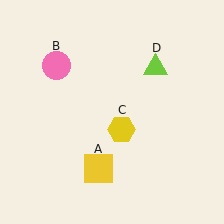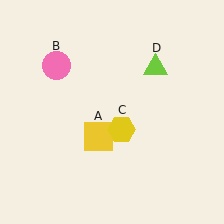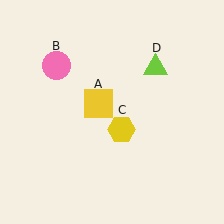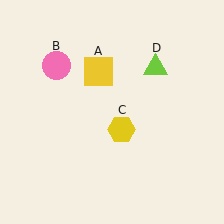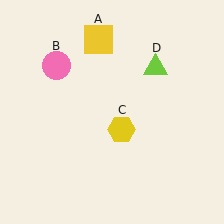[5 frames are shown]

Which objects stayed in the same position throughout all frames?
Pink circle (object B) and yellow hexagon (object C) and lime triangle (object D) remained stationary.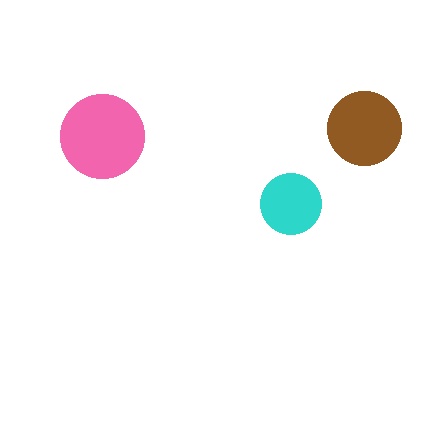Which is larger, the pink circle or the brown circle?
The pink one.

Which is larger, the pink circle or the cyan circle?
The pink one.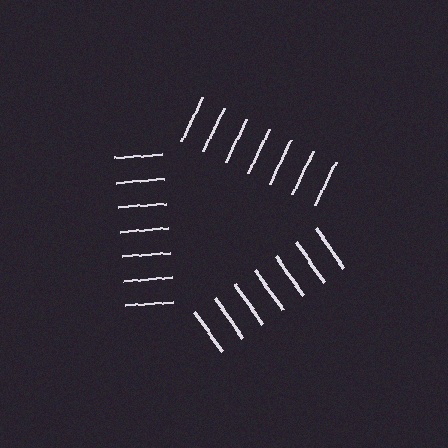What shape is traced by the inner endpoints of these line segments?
An illusory triangle — the line segments terminate on its edges but no continuous stroke is drawn.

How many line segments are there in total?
21 — 7 along each of the 3 edges.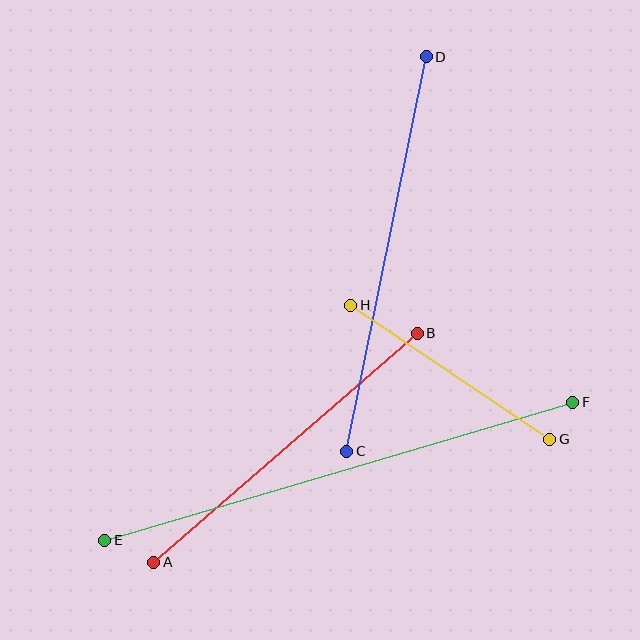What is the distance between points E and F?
The distance is approximately 488 pixels.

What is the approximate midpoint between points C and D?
The midpoint is at approximately (387, 254) pixels.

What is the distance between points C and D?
The distance is approximately 403 pixels.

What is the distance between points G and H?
The distance is approximately 240 pixels.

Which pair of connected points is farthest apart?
Points E and F are farthest apart.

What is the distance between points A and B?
The distance is approximately 349 pixels.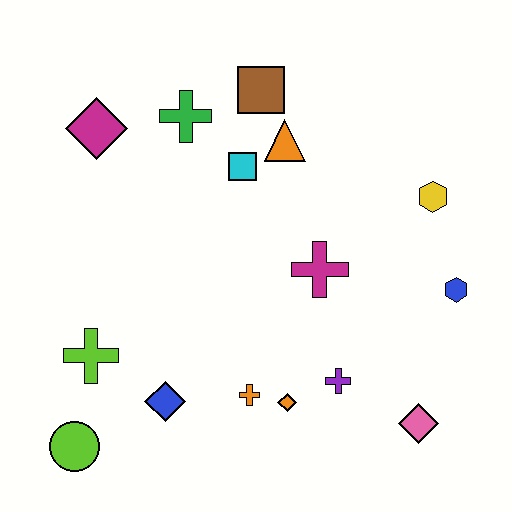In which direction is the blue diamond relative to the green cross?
The blue diamond is below the green cross.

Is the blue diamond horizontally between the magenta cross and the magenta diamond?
Yes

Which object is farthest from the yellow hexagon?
The lime circle is farthest from the yellow hexagon.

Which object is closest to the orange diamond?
The orange cross is closest to the orange diamond.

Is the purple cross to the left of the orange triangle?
No